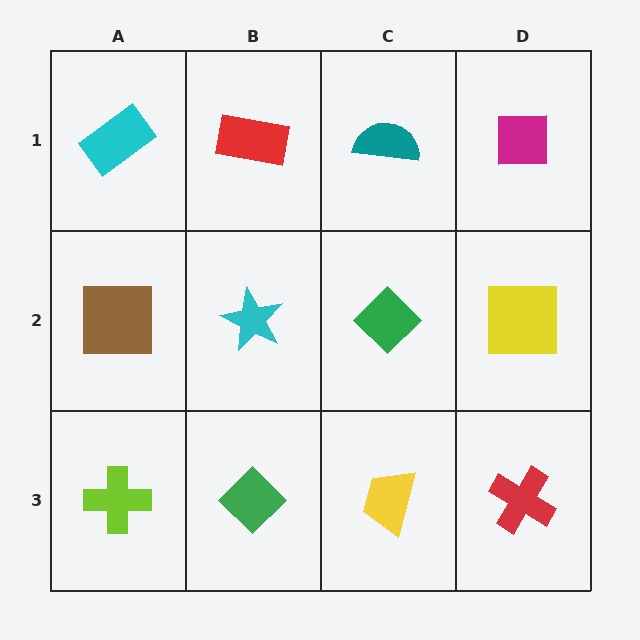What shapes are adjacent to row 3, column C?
A green diamond (row 2, column C), a green diamond (row 3, column B), a red cross (row 3, column D).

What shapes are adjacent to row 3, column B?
A cyan star (row 2, column B), a lime cross (row 3, column A), a yellow trapezoid (row 3, column C).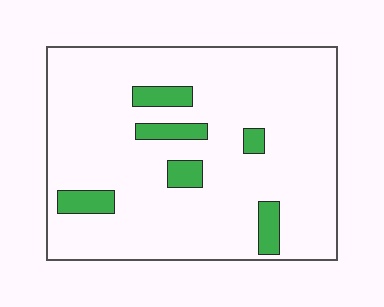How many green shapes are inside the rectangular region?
6.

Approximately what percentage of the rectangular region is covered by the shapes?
Approximately 10%.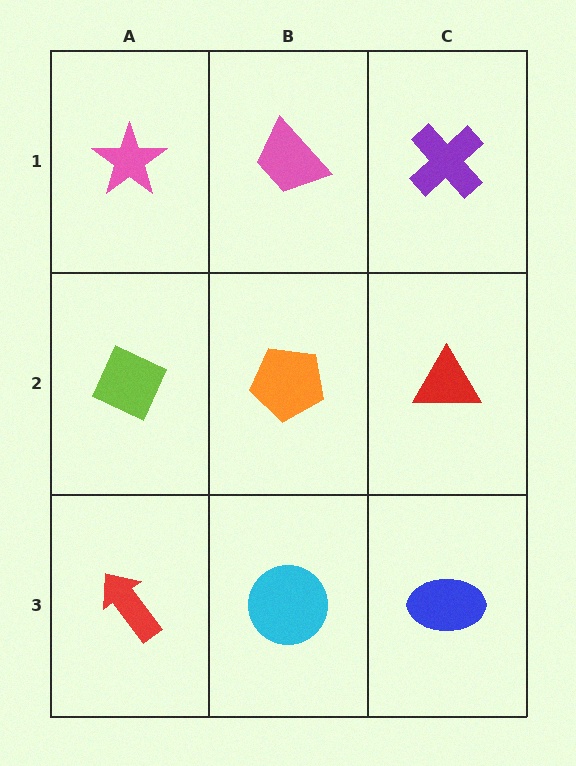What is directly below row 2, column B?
A cyan circle.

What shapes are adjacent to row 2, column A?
A pink star (row 1, column A), a red arrow (row 3, column A), an orange pentagon (row 2, column B).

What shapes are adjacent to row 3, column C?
A red triangle (row 2, column C), a cyan circle (row 3, column B).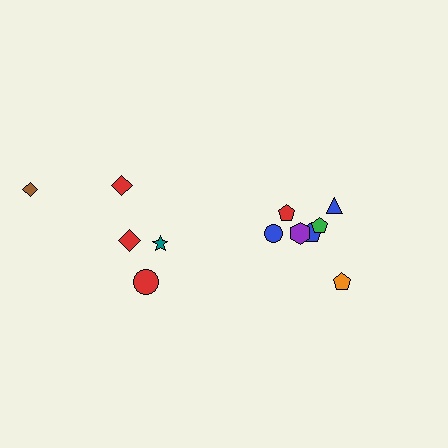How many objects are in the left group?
There are 5 objects.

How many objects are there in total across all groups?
There are 12 objects.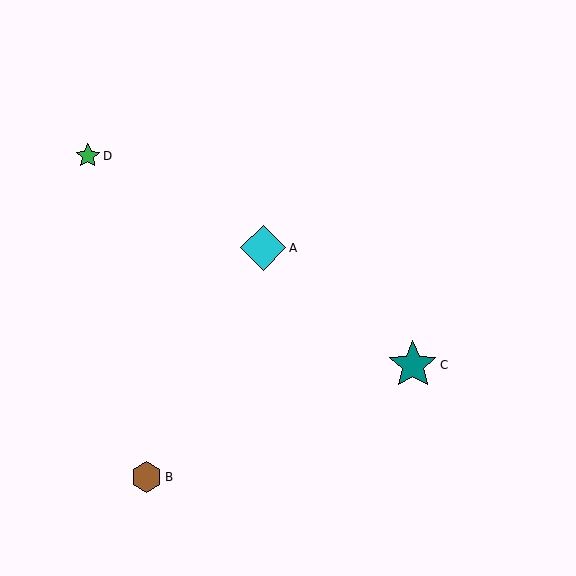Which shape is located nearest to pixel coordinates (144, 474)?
The brown hexagon (labeled B) at (147, 477) is nearest to that location.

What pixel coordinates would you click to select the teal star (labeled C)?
Click at (413, 365) to select the teal star C.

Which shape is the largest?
The teal star (labeled C) is the largest.